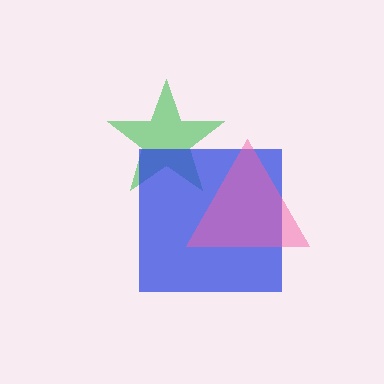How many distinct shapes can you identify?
There are 3 distinct shapes: a green star, a blue square, a pink triangle.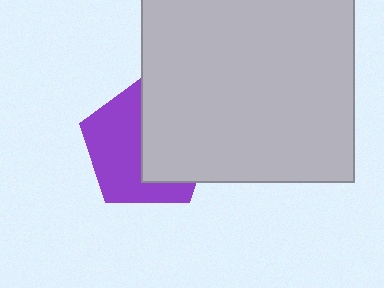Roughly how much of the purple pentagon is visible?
About half of it is visible (roughly 52%).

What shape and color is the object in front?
The object in front is a light gray rectangle.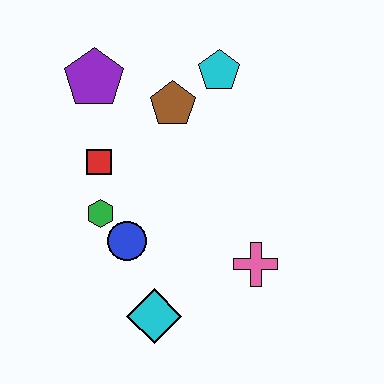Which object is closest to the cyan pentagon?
The brown pentagon is closest to the cyan pentagon.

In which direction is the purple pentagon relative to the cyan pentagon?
The purple pentagon is to the left of the cyan pentagon.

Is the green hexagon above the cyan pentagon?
No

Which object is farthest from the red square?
The pink cross is farthest from the red square.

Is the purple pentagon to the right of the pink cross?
No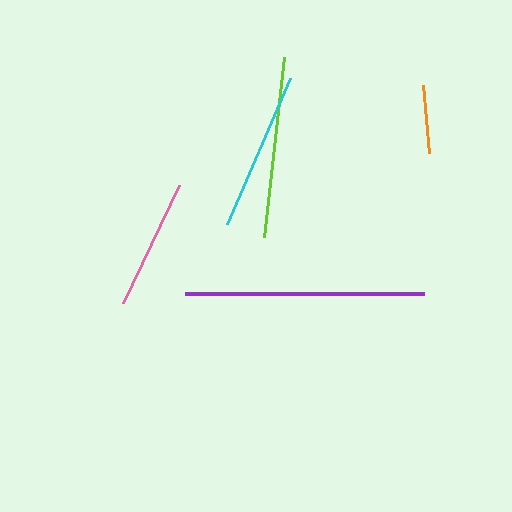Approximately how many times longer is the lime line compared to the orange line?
The lime line is approximately 2.7 times the length of the orange line.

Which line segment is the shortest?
The orange line is the shortest at approximately 68 pixels.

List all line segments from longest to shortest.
From longest to shortest: purple, lime, cyan, pink, orange.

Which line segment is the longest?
The purple line is the longest at approximately 238 pixels.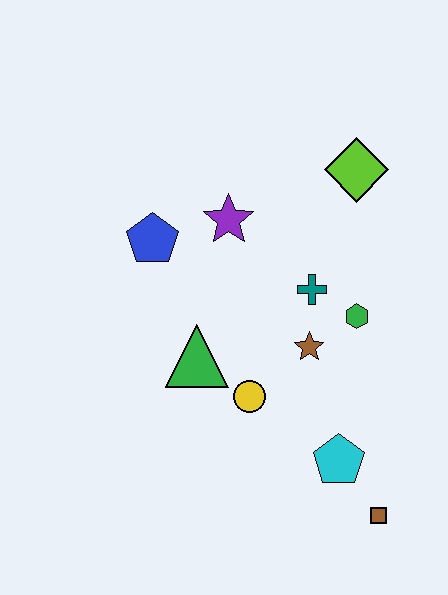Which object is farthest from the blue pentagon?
The brown square is farthest from the blue pentagon.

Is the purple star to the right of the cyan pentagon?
No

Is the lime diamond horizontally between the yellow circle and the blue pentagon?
No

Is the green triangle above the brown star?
No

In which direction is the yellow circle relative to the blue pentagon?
The yellow circle is below the blue pentagon.